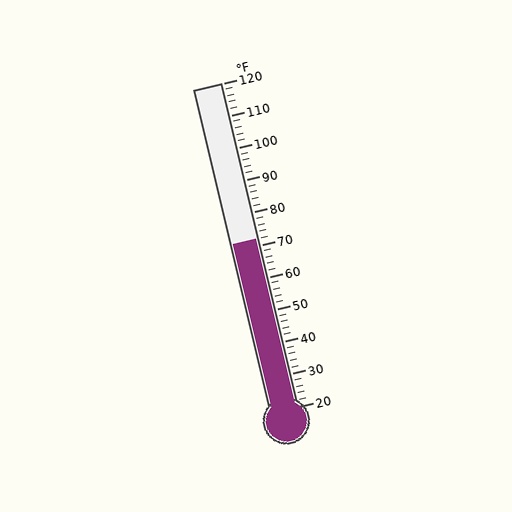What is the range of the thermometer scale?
The thermometer scale ranges from 20°F to 120°F.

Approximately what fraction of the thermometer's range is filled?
The thermometer is filled to approximately 50% of its range.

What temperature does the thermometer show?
The thermometer shows approximately 72°F.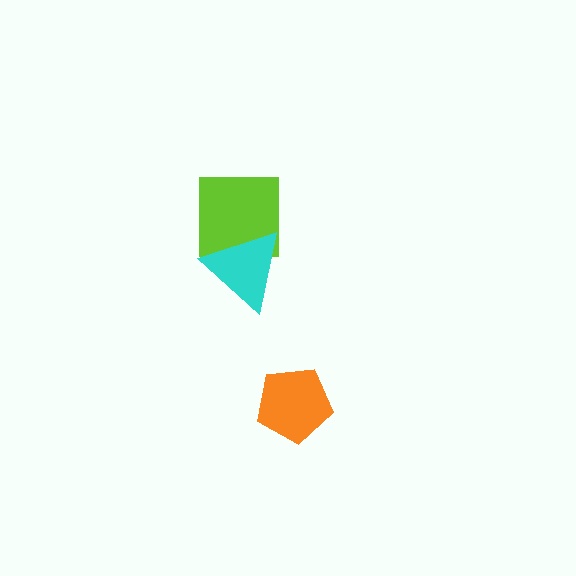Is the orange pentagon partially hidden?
No, no other shape covers it.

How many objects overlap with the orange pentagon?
0 objects overlap with the orange pentagon.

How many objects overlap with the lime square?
1 object overlaps with the lime square.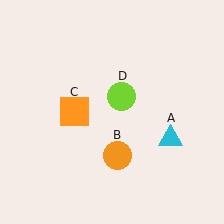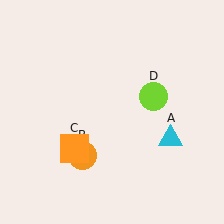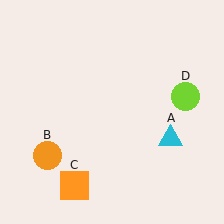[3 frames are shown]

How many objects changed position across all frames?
3 objects changed position: orange circle (object B), orange square (object C), lime circle (object D).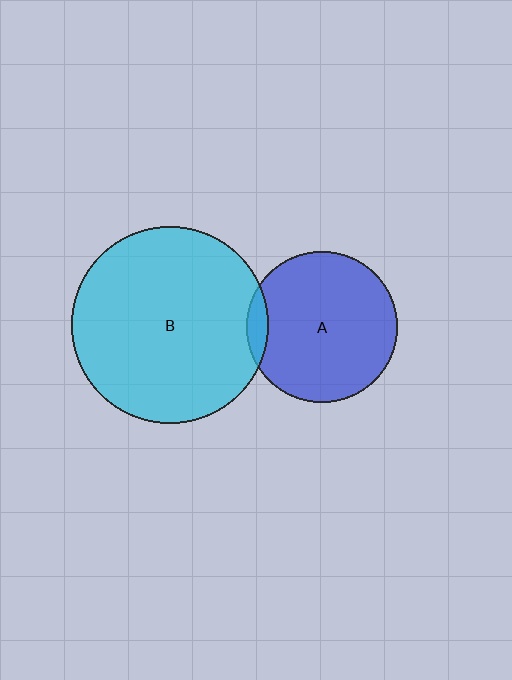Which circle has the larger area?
Circle B (cyan).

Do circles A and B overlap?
Yes.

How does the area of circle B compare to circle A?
Approximately 1.7 times.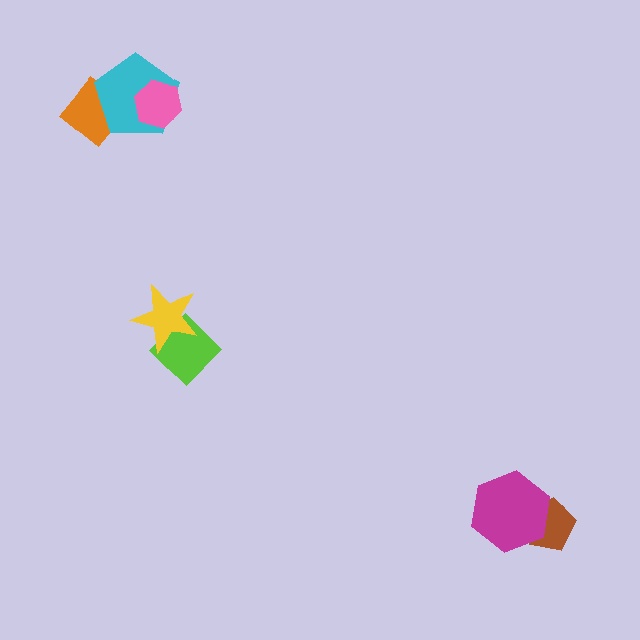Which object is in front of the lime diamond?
The yellow star is in front of the lime diamond.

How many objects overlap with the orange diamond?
1 object overlaps with the orange diamond.